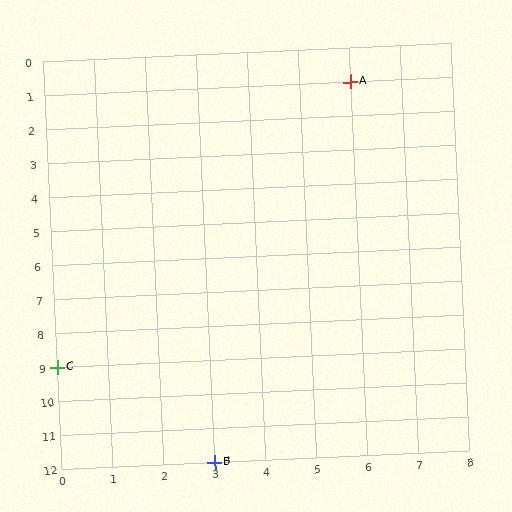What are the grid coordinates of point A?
Point A is at grid coordinates (6, 1).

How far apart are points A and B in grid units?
Points A and B are 3 columns and 11 rows apart (about 11.4 grid units diagonally).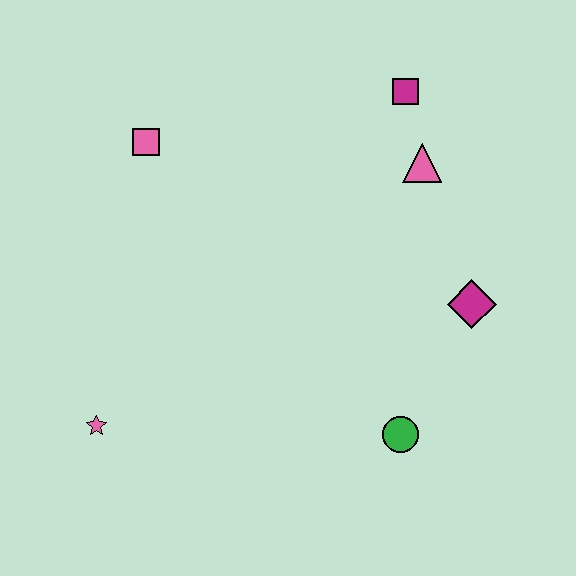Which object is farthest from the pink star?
The magenta square is farthest from the pink star.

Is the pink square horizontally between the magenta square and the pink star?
Yes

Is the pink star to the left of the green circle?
Yes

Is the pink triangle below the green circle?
No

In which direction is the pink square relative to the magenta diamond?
The pink square is to the left of the magenta diamond.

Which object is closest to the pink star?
The pink square is closest to the pink star.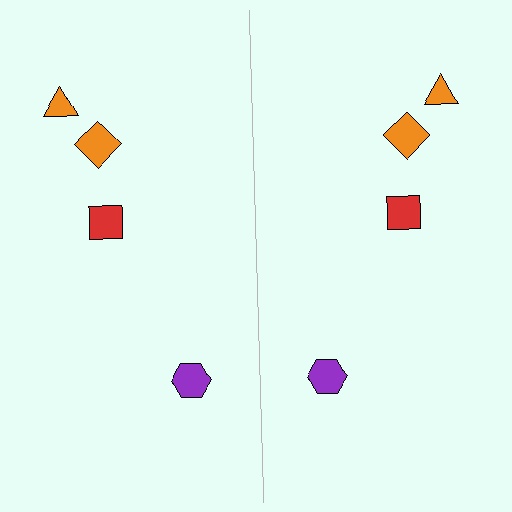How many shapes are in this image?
There are 8 shapes in this image.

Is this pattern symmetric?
Yes, this pattern has bilateral (reflection) symmetry.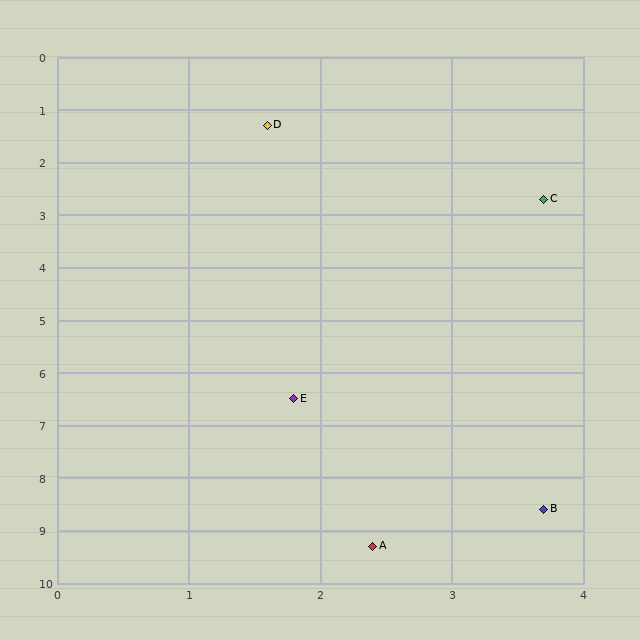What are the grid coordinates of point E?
Point E is at approximately (1.8, 6.5).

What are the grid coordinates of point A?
Point A is at approximately (2.4, 9.3).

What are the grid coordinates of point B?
Point B is at approximately (3.7, 8.6).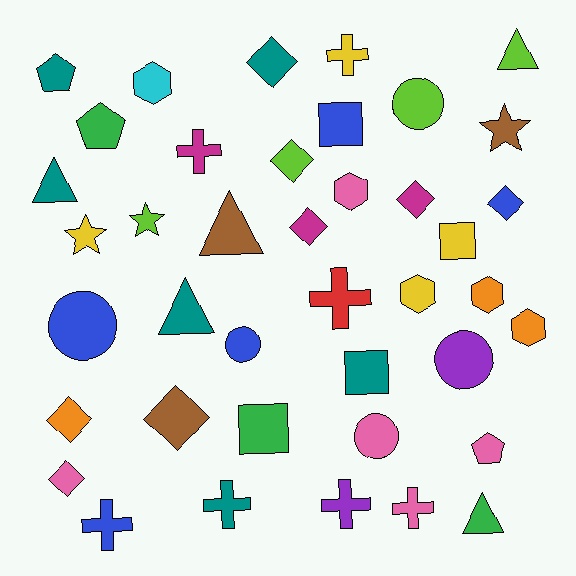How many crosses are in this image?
There are 7 crosses.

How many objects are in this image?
There are 40 objects.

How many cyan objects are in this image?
There is 1 cyan object.